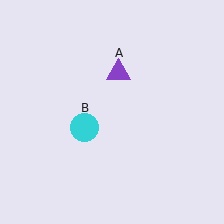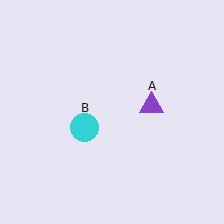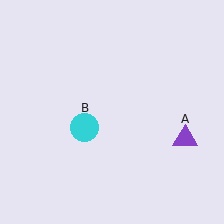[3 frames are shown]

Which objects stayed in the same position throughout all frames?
Cyan circle (object B) remained stationary.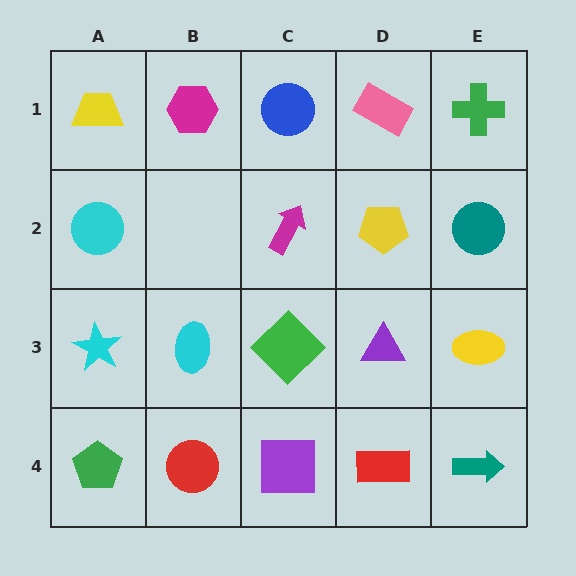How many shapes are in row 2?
4 shapes.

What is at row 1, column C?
A blue circle.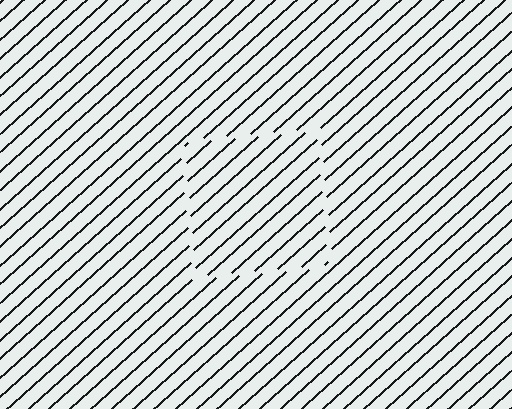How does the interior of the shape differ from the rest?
The interior of the shape contains the same grating, shifted by half a period — the contour is defined by the phase discontinuity where line-ends from the inner and outer gratings abut.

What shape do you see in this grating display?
An illusory square. The interior of the shape contains the same grating, shifted by half a period — the contour is defined by the phase discontinuity where line-ends from the inner and outer gratings abut.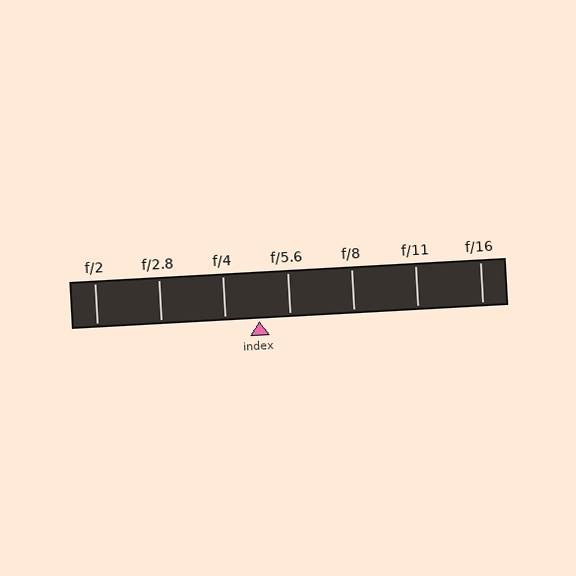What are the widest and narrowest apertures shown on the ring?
The widest aperture shown is f/2 and the narrowest is f/16.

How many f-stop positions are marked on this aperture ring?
There are 7 f-stop positions marked.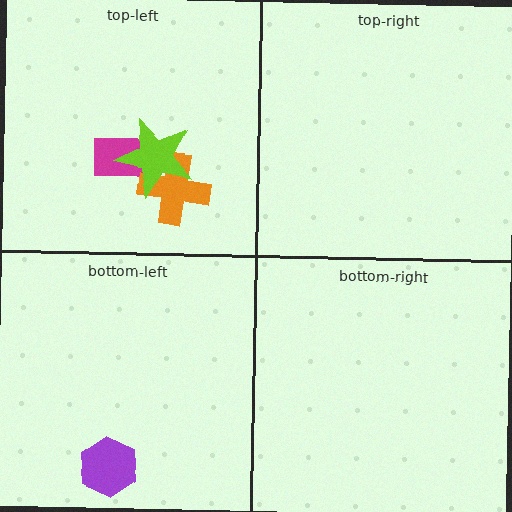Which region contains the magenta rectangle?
The top-left region.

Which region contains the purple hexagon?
The bottom-left region.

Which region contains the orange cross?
The top-left region.